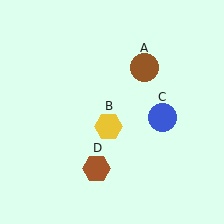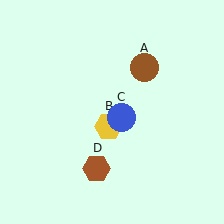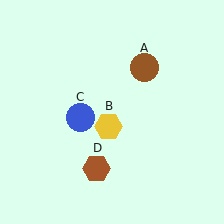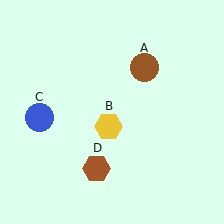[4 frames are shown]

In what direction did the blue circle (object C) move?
The blue circle (object C) moved left.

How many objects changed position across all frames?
1 object changed position: blue circle (object C).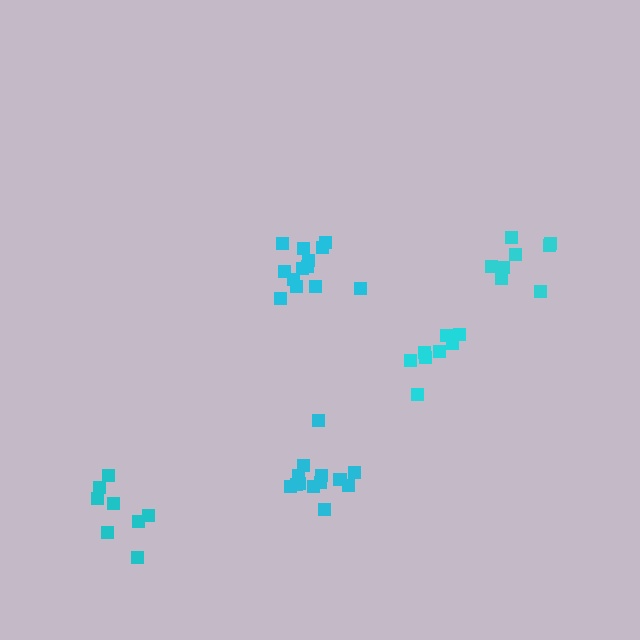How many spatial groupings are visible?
There are 5 spatial groupings.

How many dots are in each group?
Group 1: 13 dots, Group 2: 8 dots, Group 3: 8 dots, Group 4: 13 dots, Group 5: 8 dots (50 total).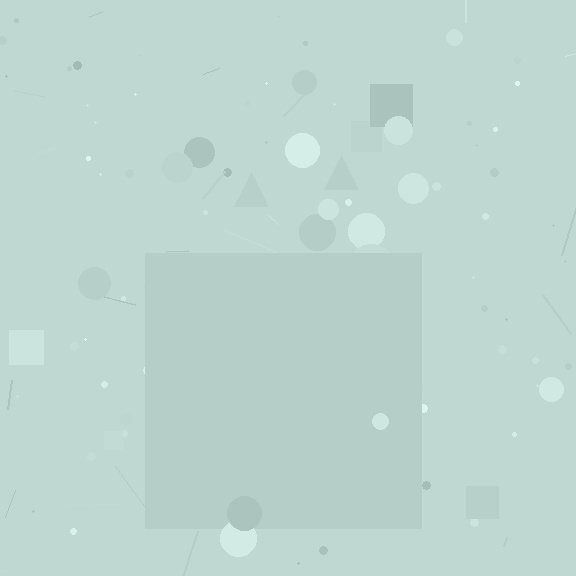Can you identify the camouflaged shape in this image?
The camouflaged shape is a square.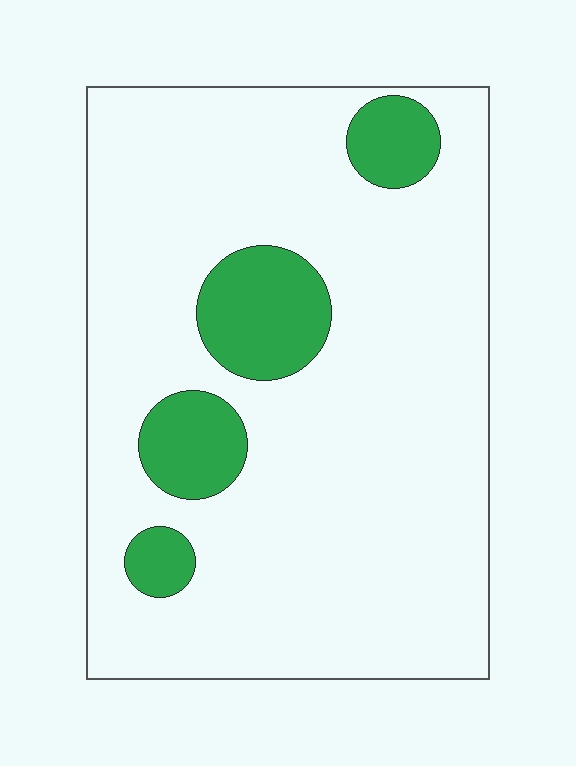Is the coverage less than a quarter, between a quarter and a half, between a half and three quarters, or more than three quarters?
Less than a quarter.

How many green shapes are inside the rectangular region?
4.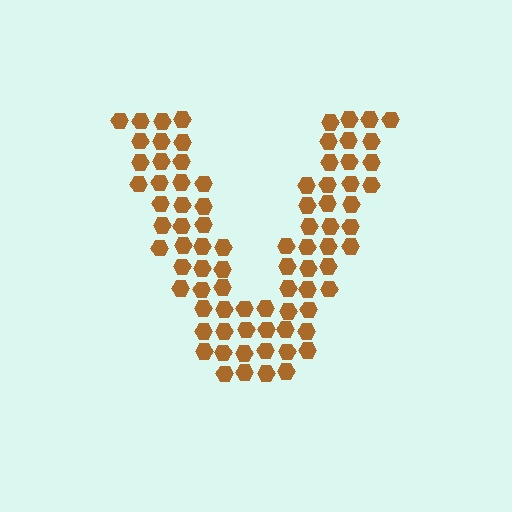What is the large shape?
The large shape is the letter V.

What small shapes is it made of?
It is made of small hexagons.